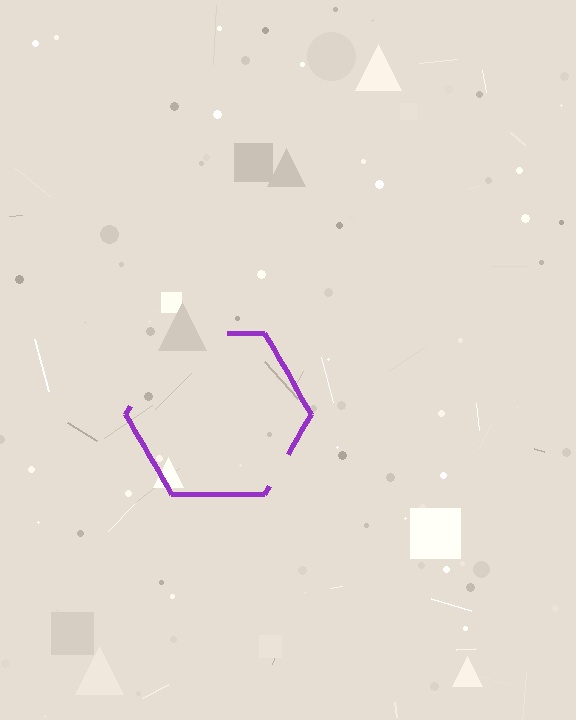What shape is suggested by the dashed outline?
The dashed outline suggests a hexagon.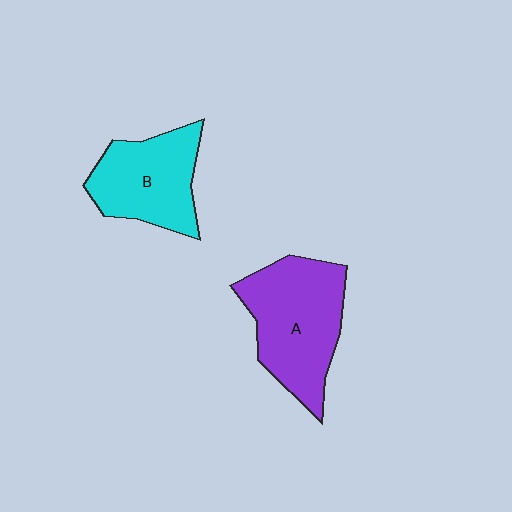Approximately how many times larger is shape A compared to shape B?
Approximately 1.3 times.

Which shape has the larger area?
Shape A (purple).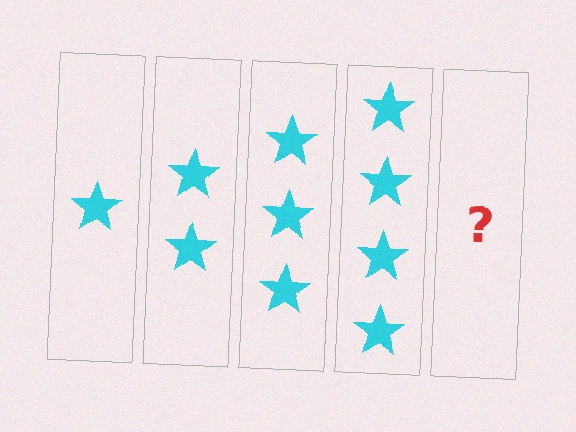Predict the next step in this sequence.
The next step is 5 stars.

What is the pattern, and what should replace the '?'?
The pattern is that each step adds one more star. The '?' should be 5 stars.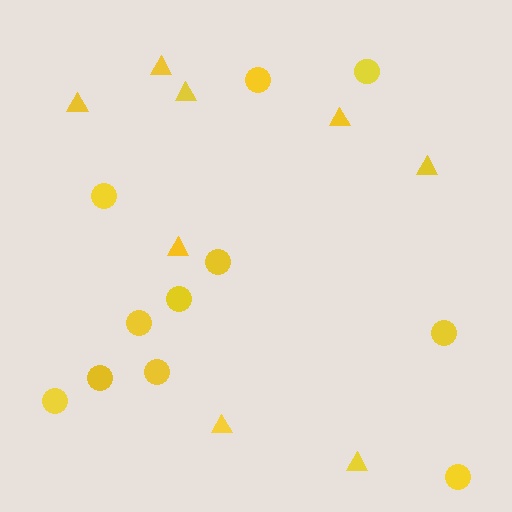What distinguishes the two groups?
There are 2 groups: one group of circles (11) and one group of triangles (8).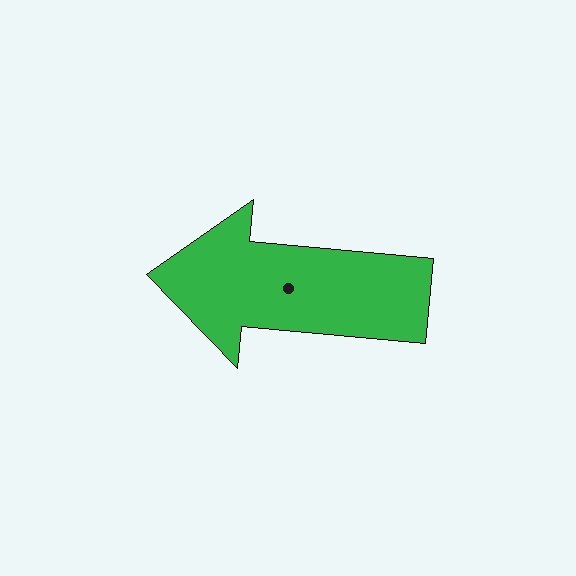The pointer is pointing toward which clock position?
Roughly 9 o'clock.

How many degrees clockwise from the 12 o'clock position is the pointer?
Approximately 275 degrees.